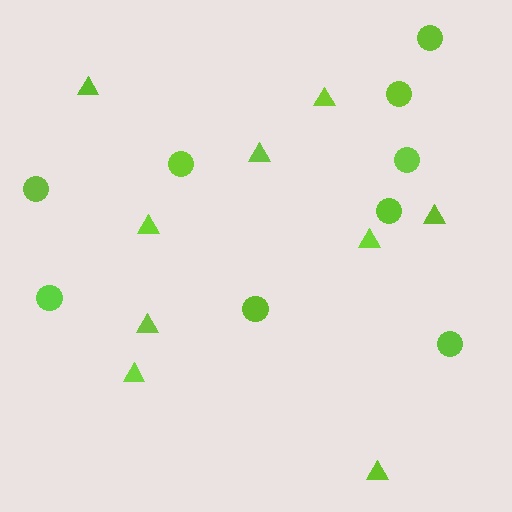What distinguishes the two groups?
There are 2 groups: one group of circles (9) and one group of triangles (9).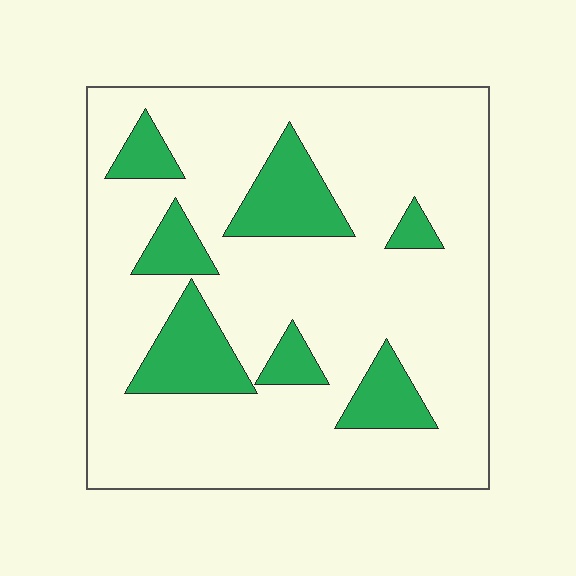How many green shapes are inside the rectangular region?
7.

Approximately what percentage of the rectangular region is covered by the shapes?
Approximately 20%.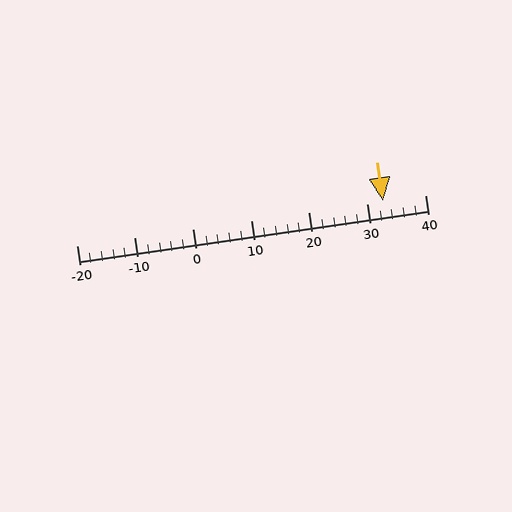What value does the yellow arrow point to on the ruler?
The yellow arrow points to approximately 33.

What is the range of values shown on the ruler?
The ruler shows values from -20 to 40.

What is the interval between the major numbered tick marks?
The major tick marks are spaced 10 units apart.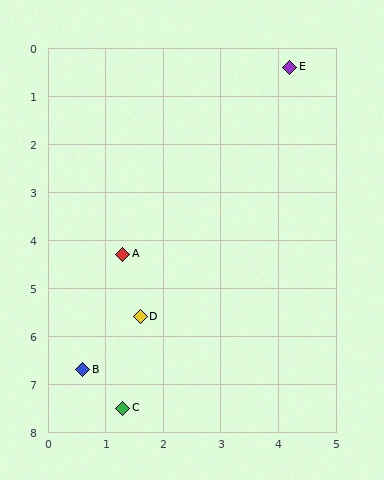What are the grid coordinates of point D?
Point D is at approximately (1.6, 5.6).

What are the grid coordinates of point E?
Point E is at approximately (4.2, 0.4).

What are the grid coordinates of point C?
Point C is at approximately (1.3, 7.5).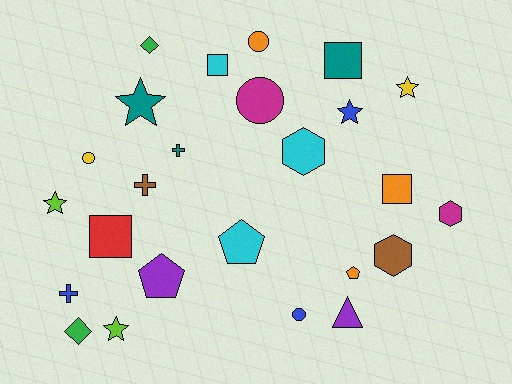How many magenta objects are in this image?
There are 2 magenta objects.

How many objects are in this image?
There are 25 objects.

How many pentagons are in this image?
There are 3 pentagons.